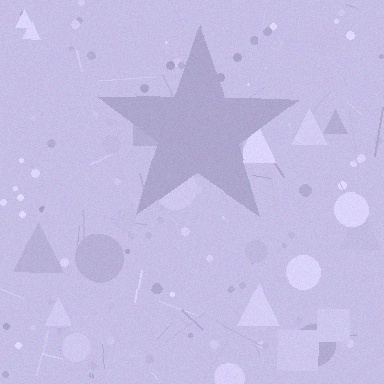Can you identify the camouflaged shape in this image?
The camouflaged shape is a star.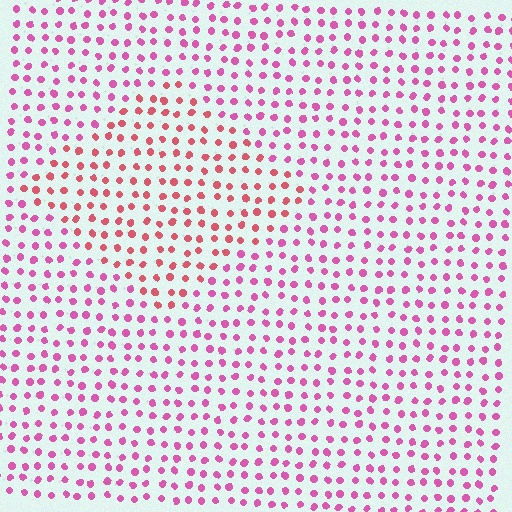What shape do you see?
I see a diamond.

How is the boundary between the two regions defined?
The boundary is defined purely by a slight shift in hue (about 31 degrees). Spacing, size, and orientation are identical on both sides.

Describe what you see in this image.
The image is filled with small pink elements in a uniform arrangement. A diamond-shaped region is visible where the elements are tinted to a slightly different hue, forming a subtle color boundary.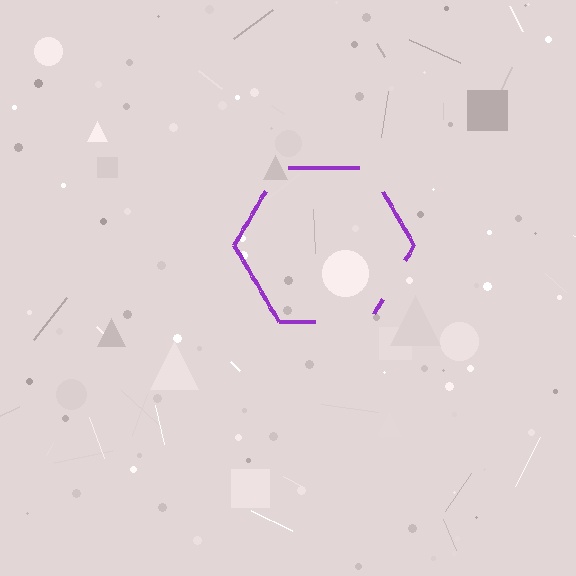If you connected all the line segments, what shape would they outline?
They would outline a hexagon.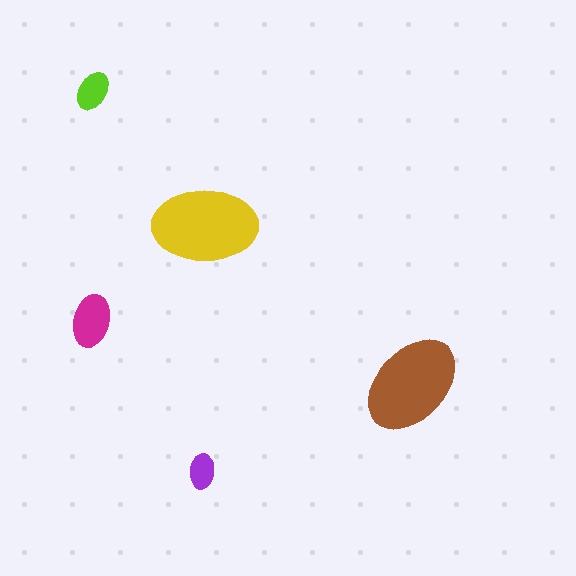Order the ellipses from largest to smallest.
the yellow one, the brown one, the magenta one, the lime one, the purple one.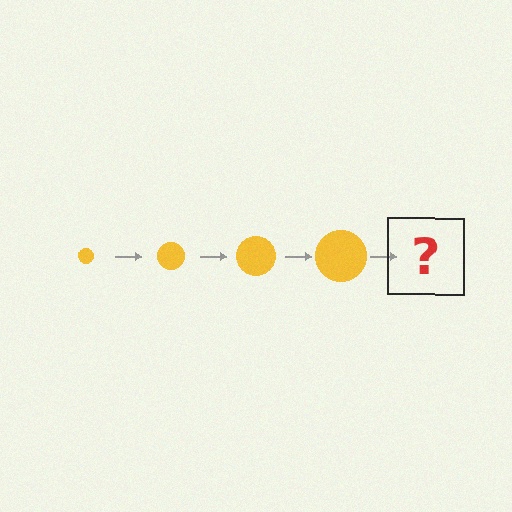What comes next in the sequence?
The next element should be a yellow circle, larger than the previous one.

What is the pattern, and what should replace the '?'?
The pattern is that the circle gets progressively larger each step. The '?' should be a yellow circle, larger than the previous one.